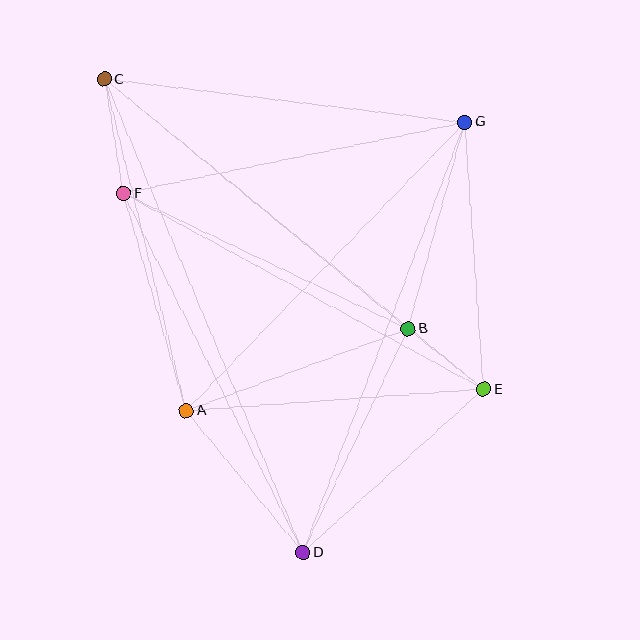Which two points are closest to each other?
Points B and E are closest to each other.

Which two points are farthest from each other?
Points C and D are farthest from each other.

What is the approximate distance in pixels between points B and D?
The distance between B and D is approximately 248 pixels.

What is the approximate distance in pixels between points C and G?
The distance between C and G is approximately 363 pixels.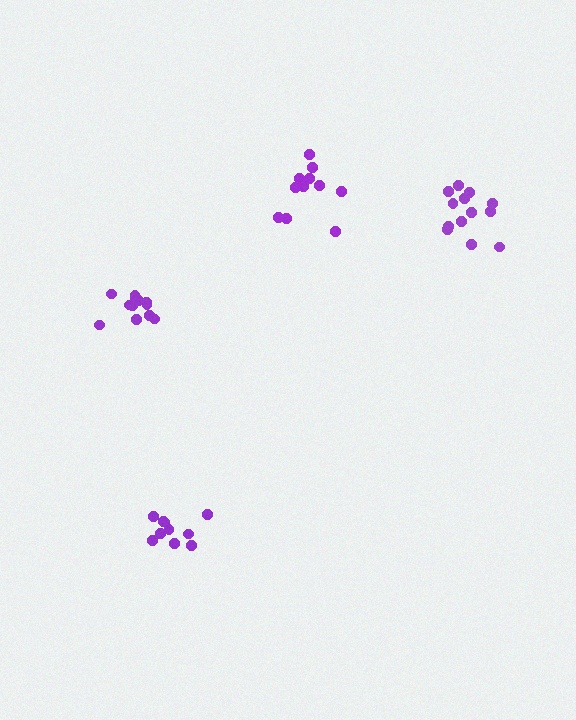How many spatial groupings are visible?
There are 4 spatial groupings.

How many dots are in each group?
Group 1: 11 dots, Group 2: 13 dots, Group 3: 12 dots, Group 4: 10 dots (46 total).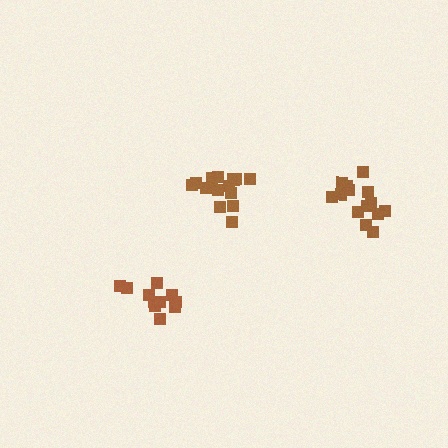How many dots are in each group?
Group 1: 14 dots, Group 2: 11 dots, Group 3: 14 dots (39 total).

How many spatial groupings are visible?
There are 3 spatial groupings.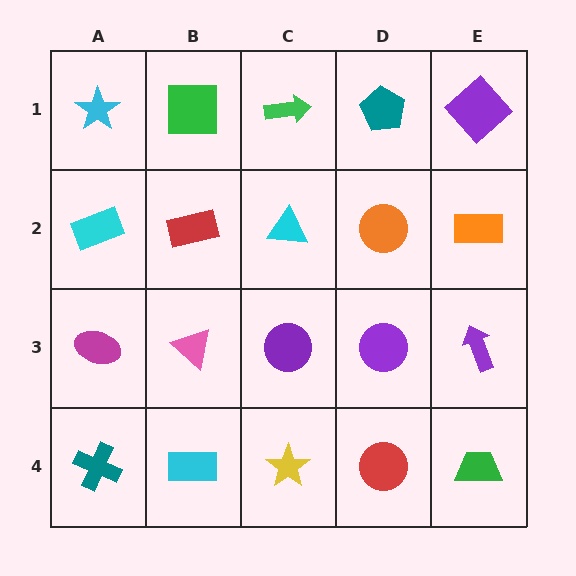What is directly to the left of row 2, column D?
A cyan triangle.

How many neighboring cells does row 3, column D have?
4.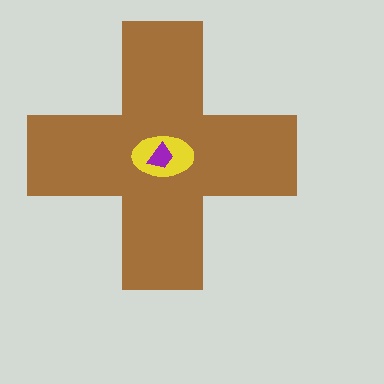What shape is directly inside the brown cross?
The yellow ellipse.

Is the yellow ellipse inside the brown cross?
Yes.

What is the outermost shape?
The brown cross.